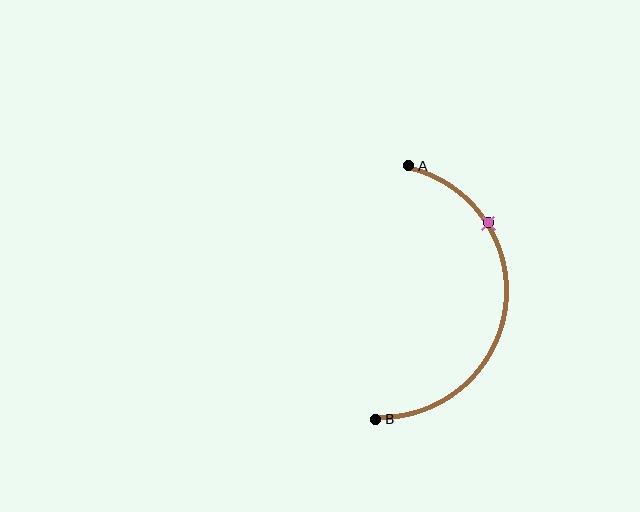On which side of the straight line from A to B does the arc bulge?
The arc bulges to the right of the straight line connecting A and B.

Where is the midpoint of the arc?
The arc midpoint is the point on the curve farthest from the straight line joining A and B. It sits to the right of that line.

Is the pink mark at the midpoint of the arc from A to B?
No. The pink mark lies on the arc but is closer to endpoint A. The arc midpoint would be at the point on the curve equidistant along the arc from both A and B.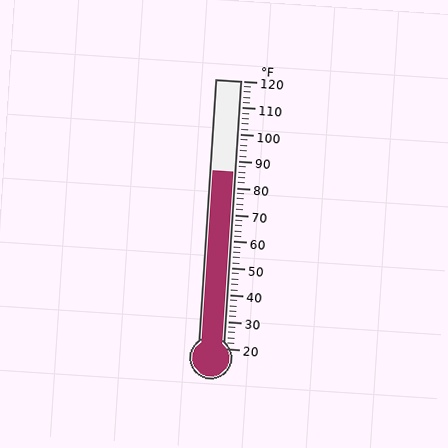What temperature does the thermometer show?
The thermometer shows approximately 86°F.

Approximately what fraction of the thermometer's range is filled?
The thermometer is filled to approximately 65% of its range.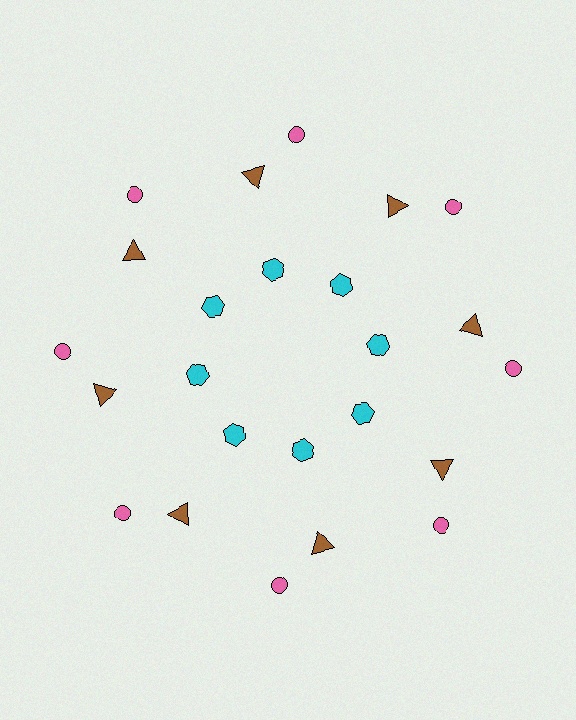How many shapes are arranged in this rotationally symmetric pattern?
There are 24 shapes, arranged in 8 groups of 3.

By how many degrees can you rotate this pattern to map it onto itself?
The pattern maps onto itself every 45 degrees of rotation.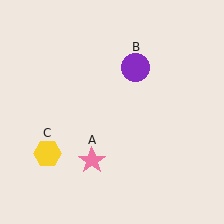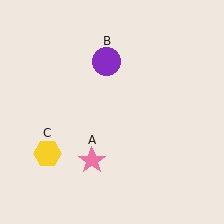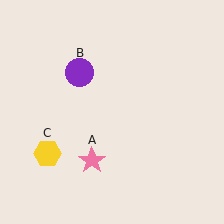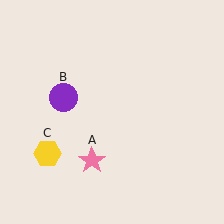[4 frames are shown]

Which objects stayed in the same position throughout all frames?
Pink star (object A) and yellow hexagon (object C) remained stationary.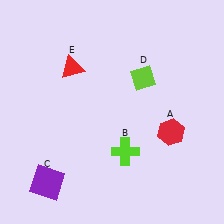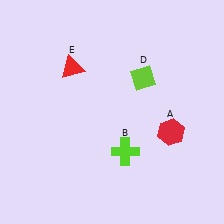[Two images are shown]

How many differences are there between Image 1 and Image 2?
There is 1 difference between the two images.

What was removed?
The purple square (C) was removed in Image 2.